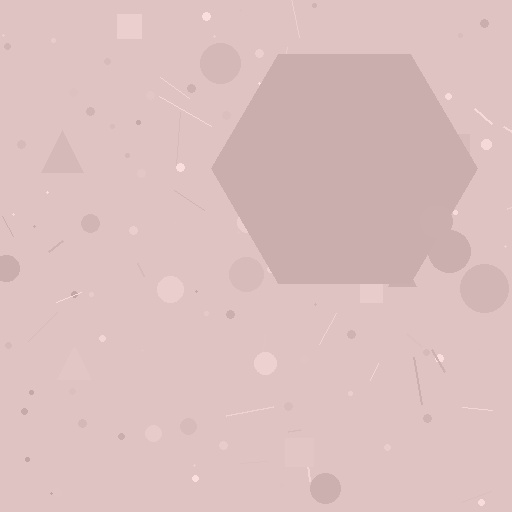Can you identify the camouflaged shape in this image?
The camouflaged shape is a hexagon.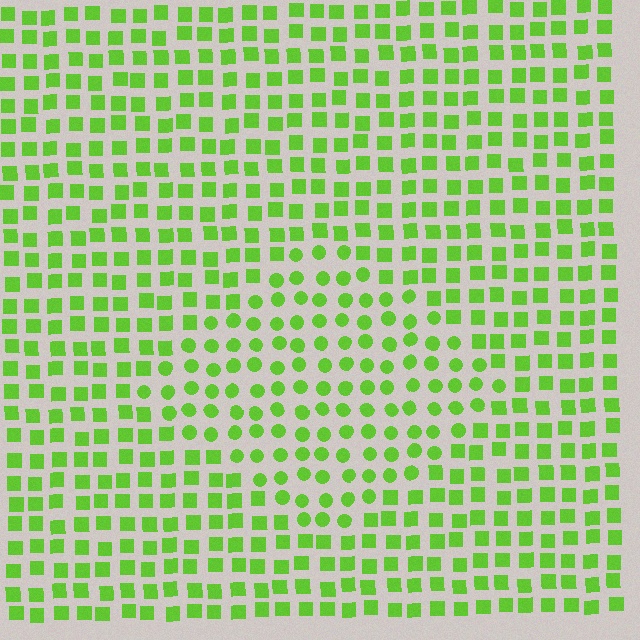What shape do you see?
I see a diamond.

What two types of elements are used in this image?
The image uses circles inside the diamond region and squares outside it.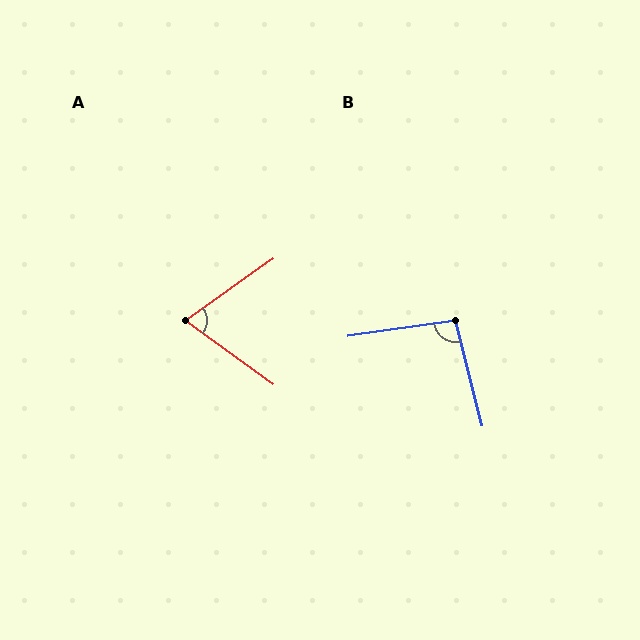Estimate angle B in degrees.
Approximately 96 degrees.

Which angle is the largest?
B, at approximately 96 degrees.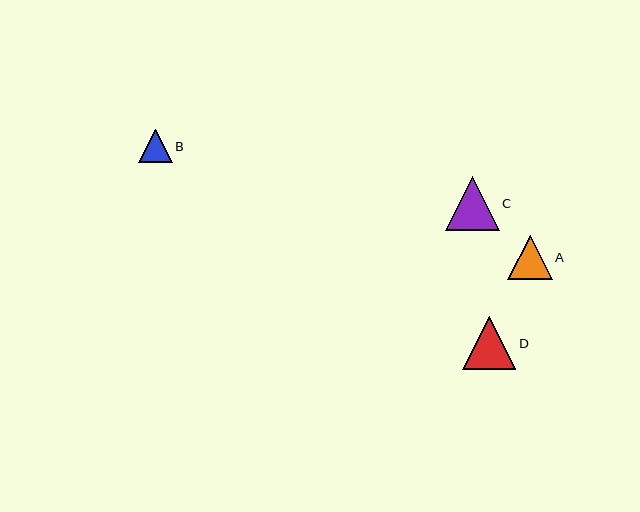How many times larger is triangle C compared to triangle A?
Triangle C is approximately 1.2 times the size of triangle A.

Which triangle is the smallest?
Triangle B is the smallest with a size of approximately 34 pixels.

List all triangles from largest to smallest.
From largest to smallest: C, D, A, B.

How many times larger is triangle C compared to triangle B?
Triangle C is approximately 1.6 times the size of triangle B.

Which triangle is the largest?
Triangle C is the largest with a size of approximately 54 pixels.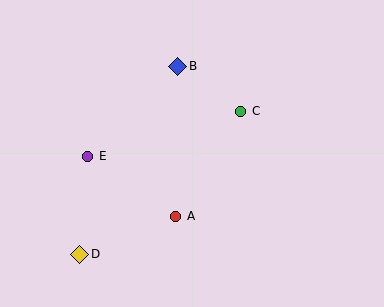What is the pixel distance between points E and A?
The distance between E and A is 107 pixels.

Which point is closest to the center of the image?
Point A at (176, 216) is closest to the center.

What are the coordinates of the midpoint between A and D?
The midpoint between A and D is at (128, 235).